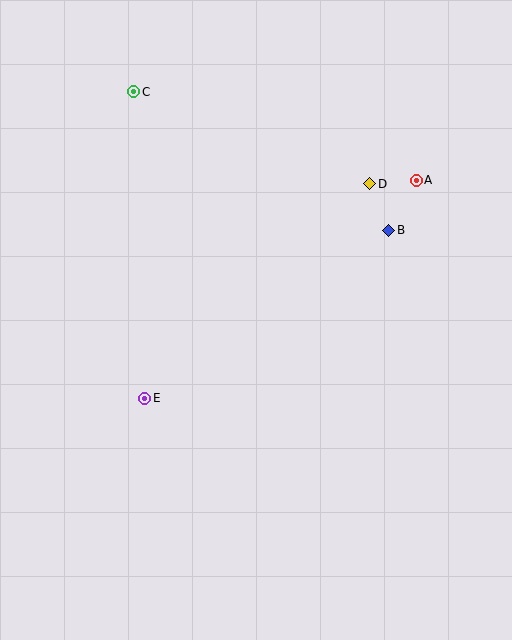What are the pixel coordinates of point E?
Point E is at (145, 398).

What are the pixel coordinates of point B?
Point B is at (389, 230).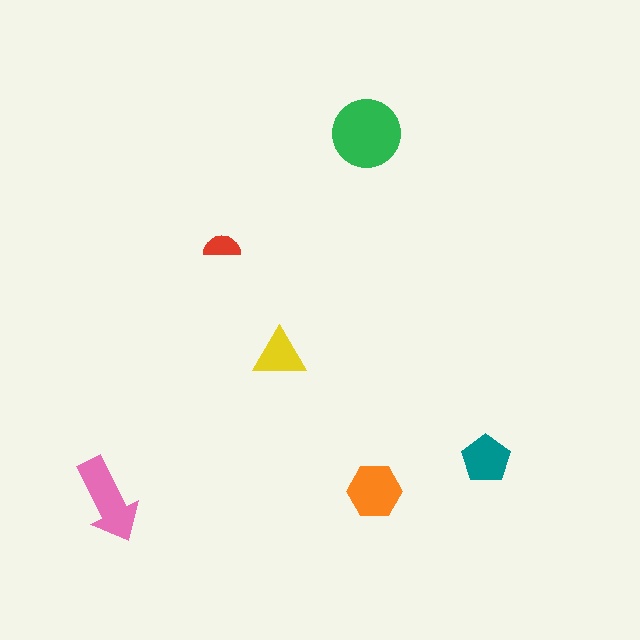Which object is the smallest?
The red semicircle.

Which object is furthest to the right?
The teal pentagon is rightmost.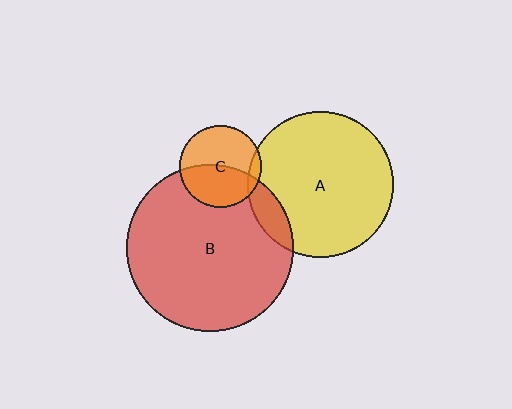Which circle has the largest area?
Circle B (red).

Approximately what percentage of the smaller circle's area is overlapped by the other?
Approximately 10%.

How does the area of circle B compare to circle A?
Approximately 1.3 times.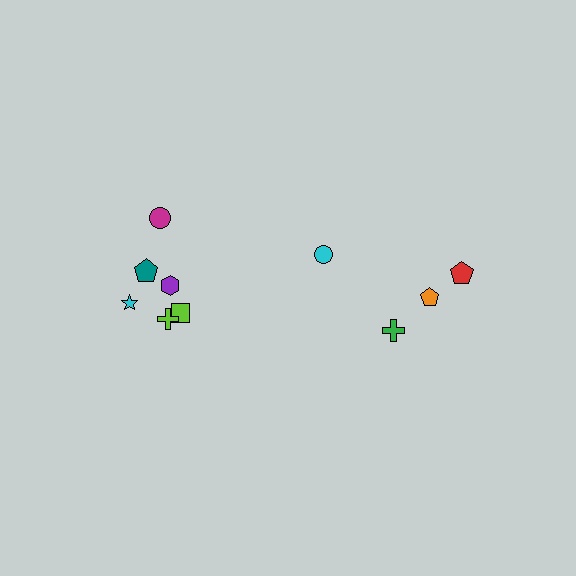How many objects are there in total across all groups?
There are 10 objects.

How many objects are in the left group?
There are 6 objects.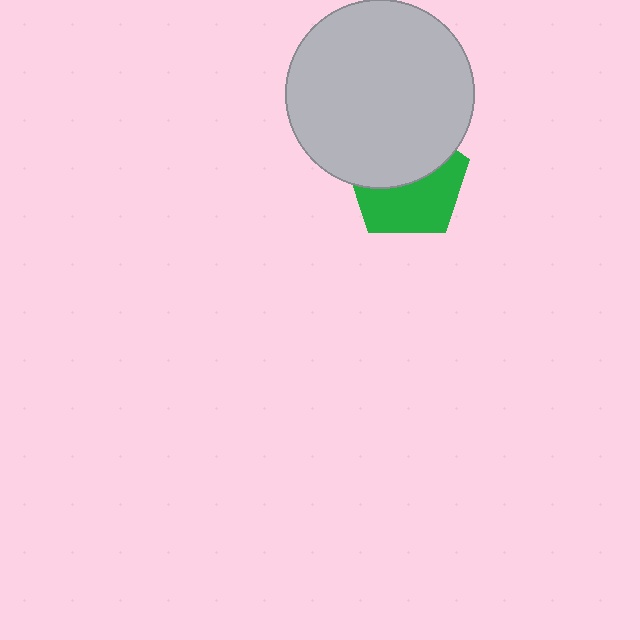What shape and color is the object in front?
The object in front is a light gray circle.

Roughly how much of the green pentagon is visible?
About half of it is visible (roughly 51%).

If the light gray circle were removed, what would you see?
You would see the complete green pentagon.